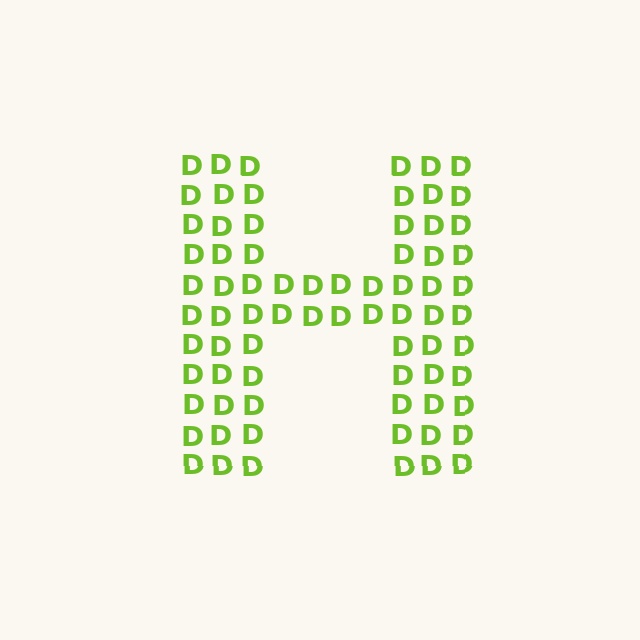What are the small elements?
The small elements are letter D's.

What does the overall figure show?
The overall figure shows the letter H.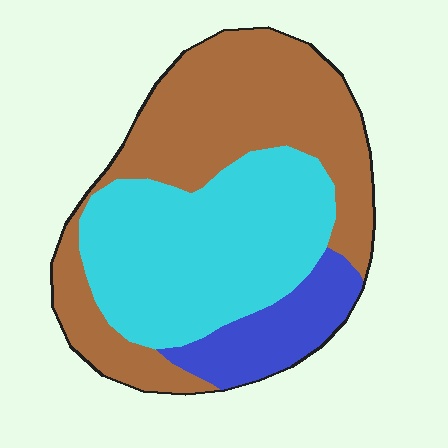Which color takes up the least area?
Blue, at roughly 15%.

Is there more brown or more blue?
Brown.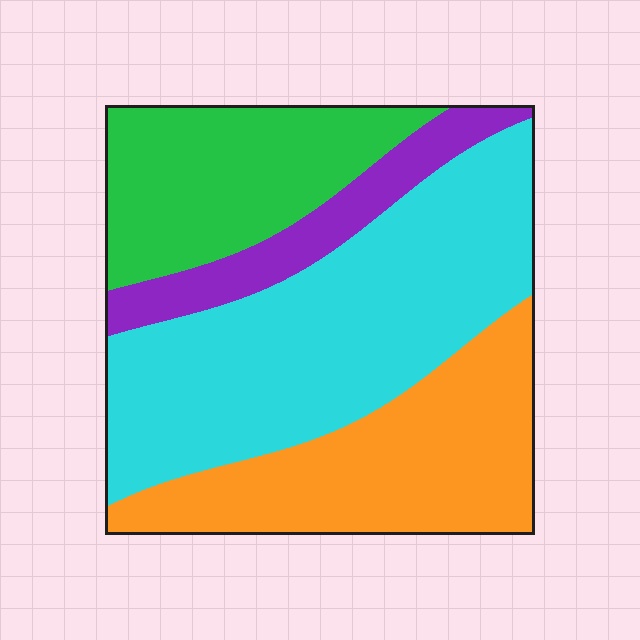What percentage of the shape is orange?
Orange takes up about one quarter (1/4) of the shape.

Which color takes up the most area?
Cyan, at roughly 40%.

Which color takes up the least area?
Purple, at roughly 10%.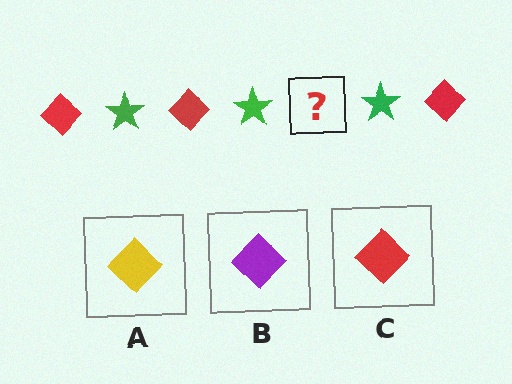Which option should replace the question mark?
Option C.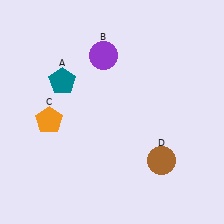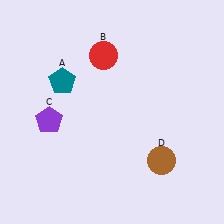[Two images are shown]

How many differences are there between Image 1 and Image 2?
There are 2 differences between the two images.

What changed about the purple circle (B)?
In Image 1, B is purple. In Image 2, it changed to red.